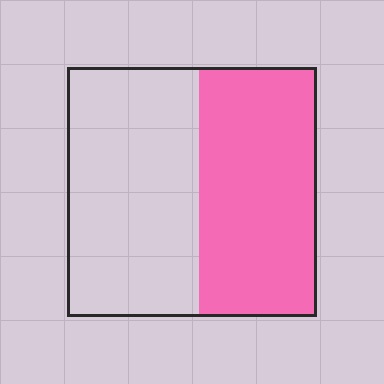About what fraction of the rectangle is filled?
About one half (1/2).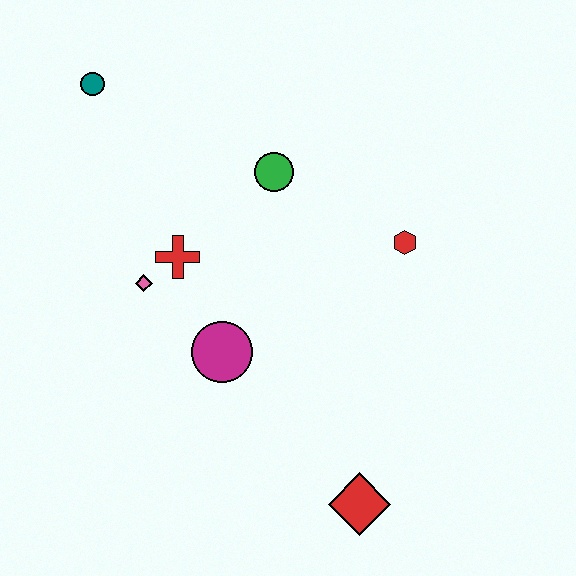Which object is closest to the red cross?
The pink diamond is closest to the red cross.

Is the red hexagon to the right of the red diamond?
Yes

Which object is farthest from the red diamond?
The teal circle is farthest from the red diamond.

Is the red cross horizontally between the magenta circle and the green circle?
No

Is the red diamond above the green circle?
No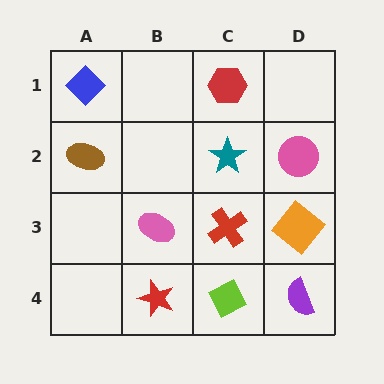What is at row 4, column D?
A purple semicircle.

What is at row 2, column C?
A teal star.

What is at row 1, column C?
A red hexagon.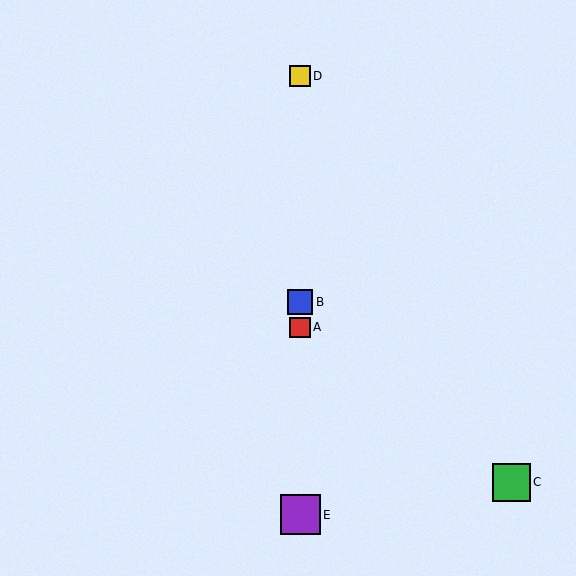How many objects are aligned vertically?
4 objects (A, B, D, E) are aligned vertically.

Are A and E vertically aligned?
Yes, both are at x≈300.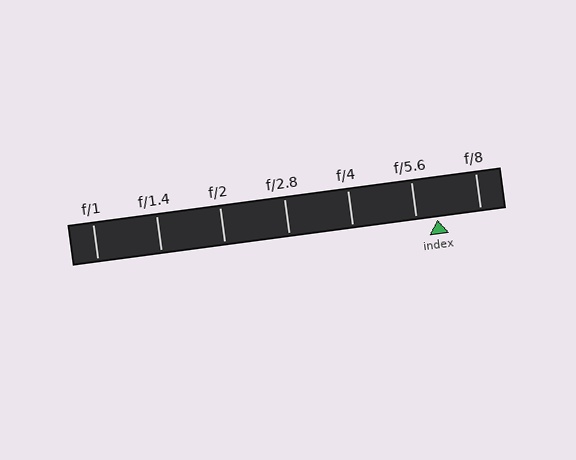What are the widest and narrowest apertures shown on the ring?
The widest aperture shown is f/1 and the narrowest is f/8.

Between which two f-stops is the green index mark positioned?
The index mark is between f/5.6 and f/8.